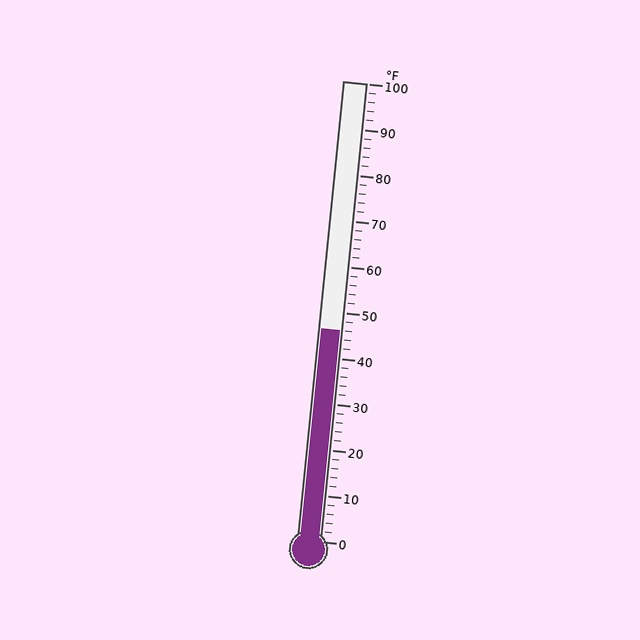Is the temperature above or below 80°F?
The temperature is below 80°F.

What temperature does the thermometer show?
The thermometer shows approximately 46°F.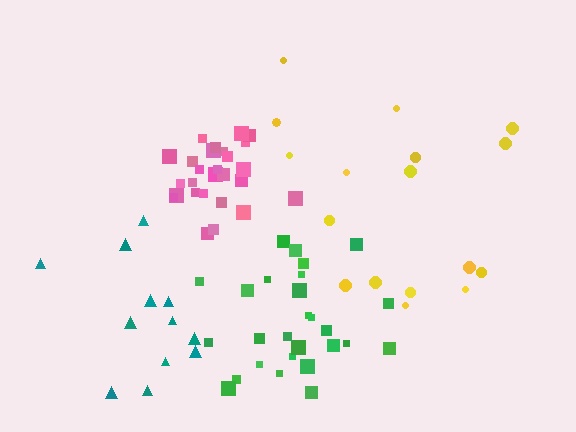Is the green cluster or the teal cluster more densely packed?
Green.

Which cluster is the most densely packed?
Pink.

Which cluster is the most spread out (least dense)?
Teal.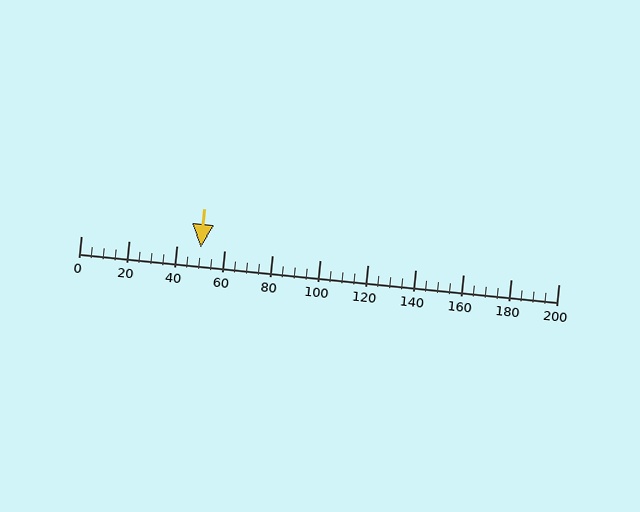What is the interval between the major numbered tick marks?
The major tick marks are spaced 20 units apart.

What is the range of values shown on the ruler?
The ruler shows values from 0 to 200.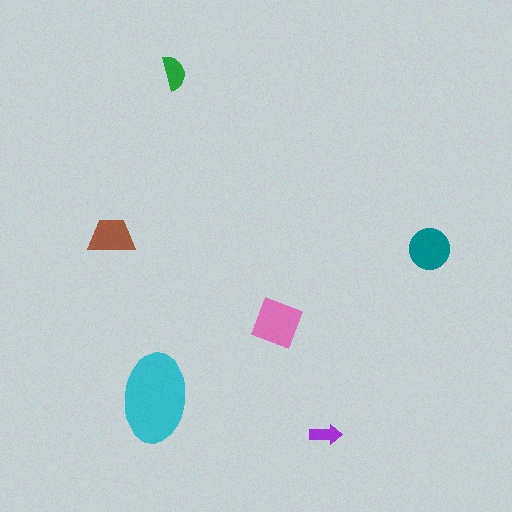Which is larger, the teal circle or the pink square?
The pink square.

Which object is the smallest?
The purple arrow.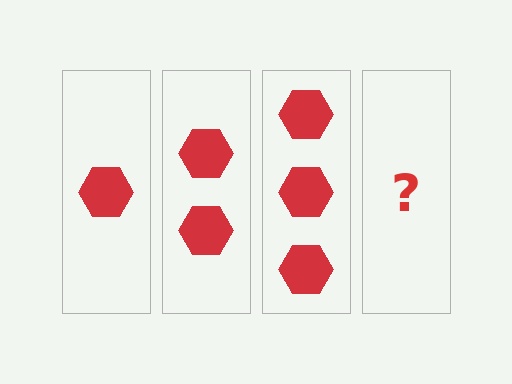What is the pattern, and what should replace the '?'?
The pattern is that each step adds one more hexagon. The '?' should be 4 hexagons.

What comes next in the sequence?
The next element should be 4 hexagons.